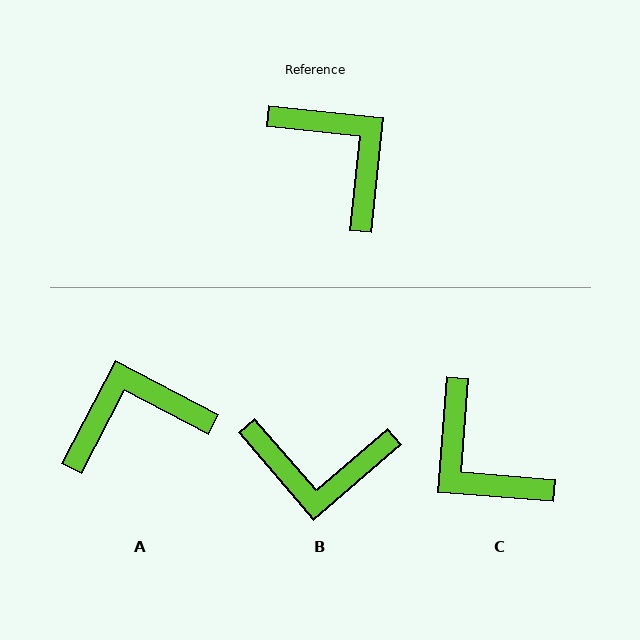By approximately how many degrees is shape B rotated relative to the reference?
Approximately 133 degrees clockwise.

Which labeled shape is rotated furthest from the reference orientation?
C, about 178 degrees away.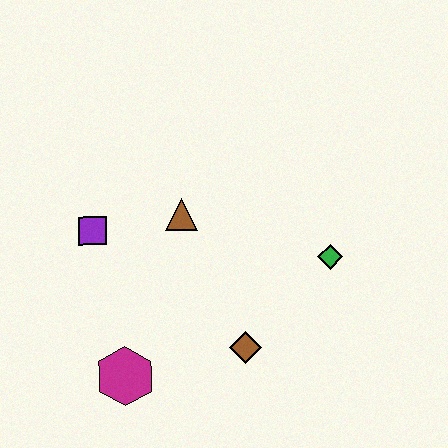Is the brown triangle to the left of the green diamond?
Yes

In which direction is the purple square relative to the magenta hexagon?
The purple square is above the magenta hexagon.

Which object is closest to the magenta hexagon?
The brown diamond is closest to the magenta hexagon.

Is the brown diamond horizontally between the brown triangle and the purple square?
No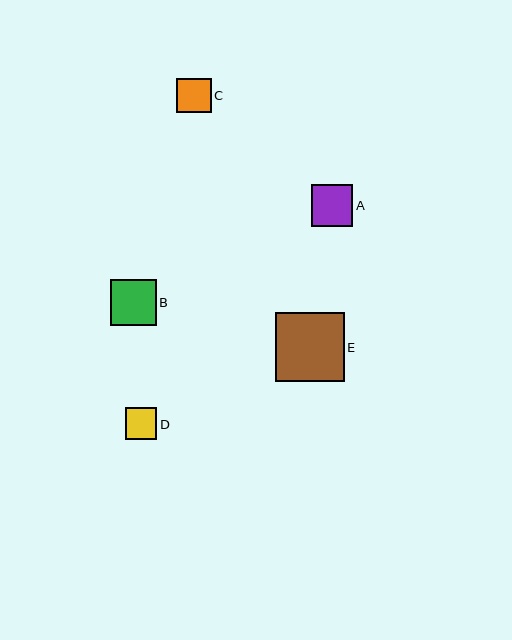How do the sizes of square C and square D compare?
Square C and square D are approximately the same size.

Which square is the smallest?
Square D is the smallest with a size of approximately 31 pixels.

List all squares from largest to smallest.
From largest to smallest: E, B, A, C, D.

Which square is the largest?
Square E is the largest with a size of approximately 68 pixels.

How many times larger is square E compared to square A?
Square E is approximately 1.7 times the size of square A.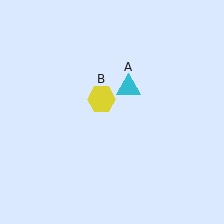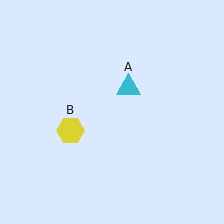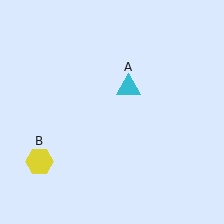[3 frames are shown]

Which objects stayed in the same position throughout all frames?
Cyan triangle (object A) remained stationary.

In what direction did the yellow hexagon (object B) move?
The yellow hexagon (object B) moved down and to the left.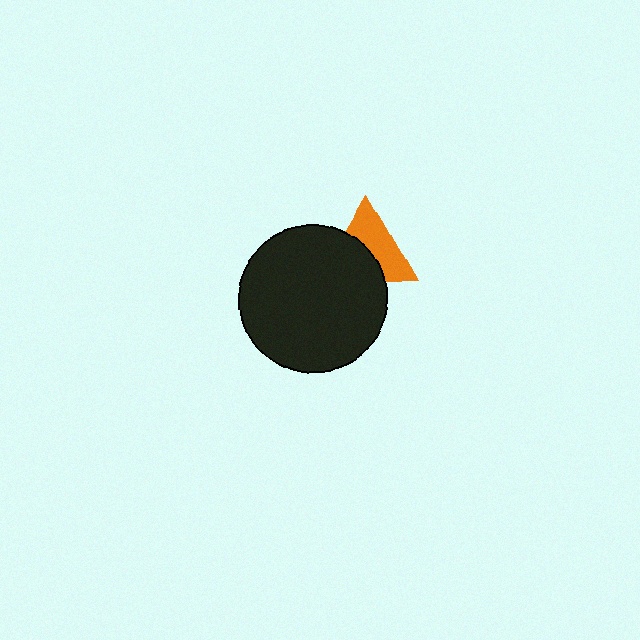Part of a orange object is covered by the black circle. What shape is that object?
It is a triangle.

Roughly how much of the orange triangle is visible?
About half of it is visible (roughly 53%).